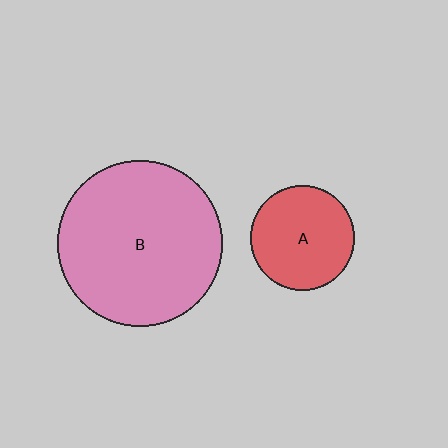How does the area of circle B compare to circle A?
Approximately 2.5 times.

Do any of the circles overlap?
No, none of the circles overlap.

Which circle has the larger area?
Circle B (pink).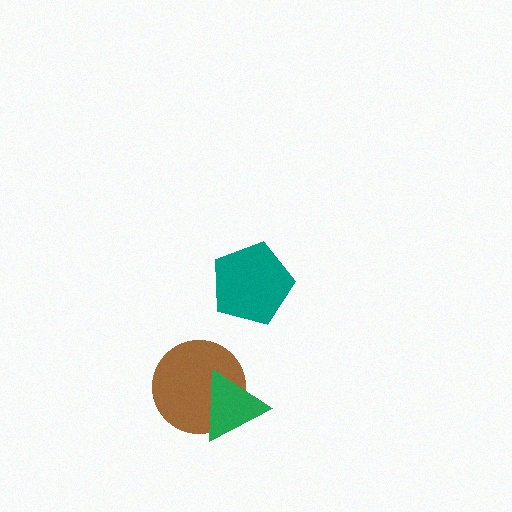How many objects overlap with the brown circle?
1 object overlaps with the brown circle.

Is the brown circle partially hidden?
Yes, it is partially covered by another shape.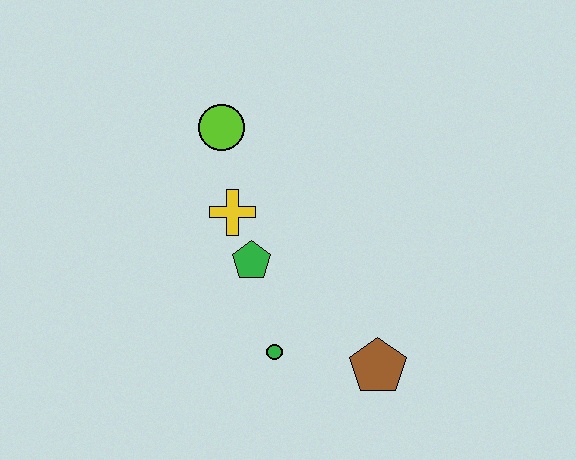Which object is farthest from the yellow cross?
The brown pentagon is farthest from the yellow cross.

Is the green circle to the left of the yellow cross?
No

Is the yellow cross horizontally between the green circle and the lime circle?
Yes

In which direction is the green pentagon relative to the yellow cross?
The green pentagon is below the yellow cross.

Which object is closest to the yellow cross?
The green pentagon is closest to the yellow cross.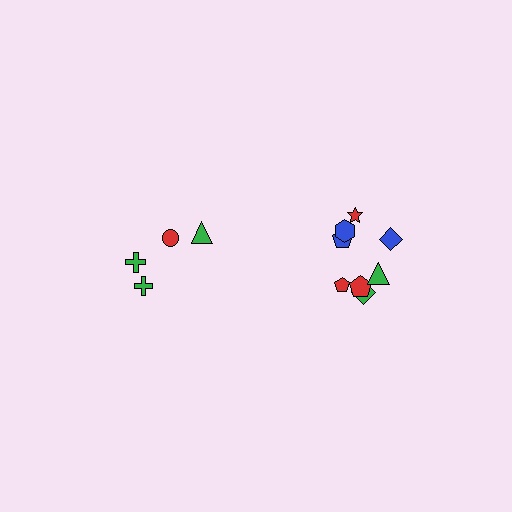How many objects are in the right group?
There are 8 objects.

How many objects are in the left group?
There are 4 objects.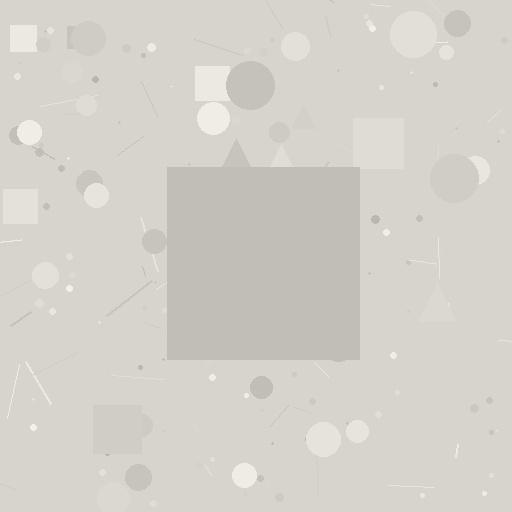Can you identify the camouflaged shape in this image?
The camouflaged shape is a square.